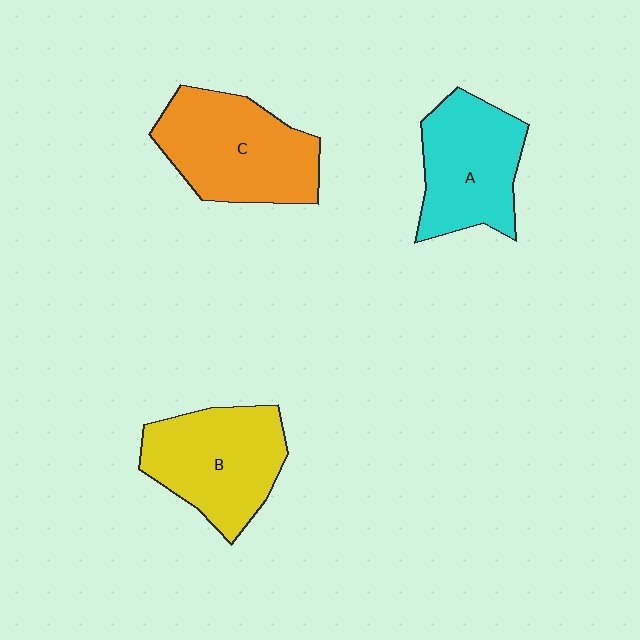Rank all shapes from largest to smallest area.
From largest to smallest: C (orange), B (yellow), A (cyan).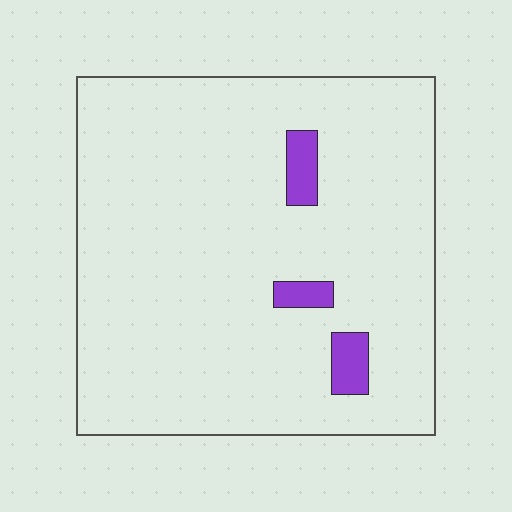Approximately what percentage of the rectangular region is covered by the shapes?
Approximately 5%.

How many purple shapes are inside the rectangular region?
3.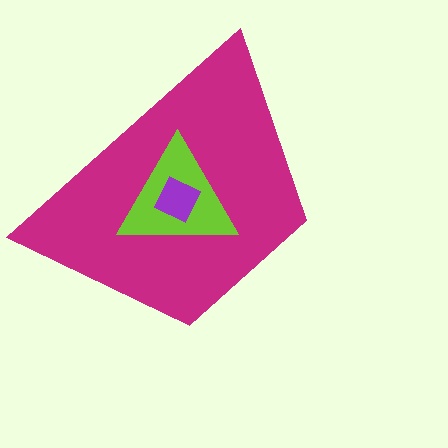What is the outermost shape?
The magenta trapezoid.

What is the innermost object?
The purple square.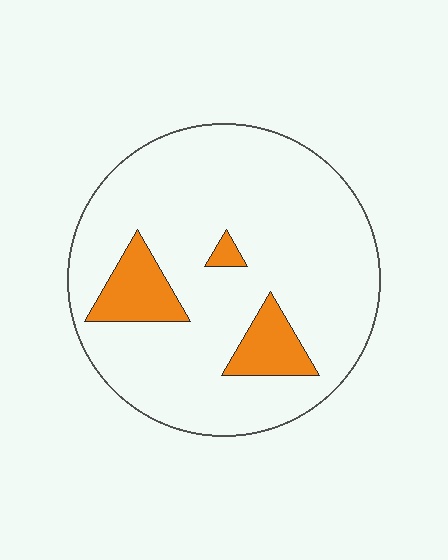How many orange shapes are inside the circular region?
3.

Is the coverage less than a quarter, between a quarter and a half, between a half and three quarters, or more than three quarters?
Less than a quarter.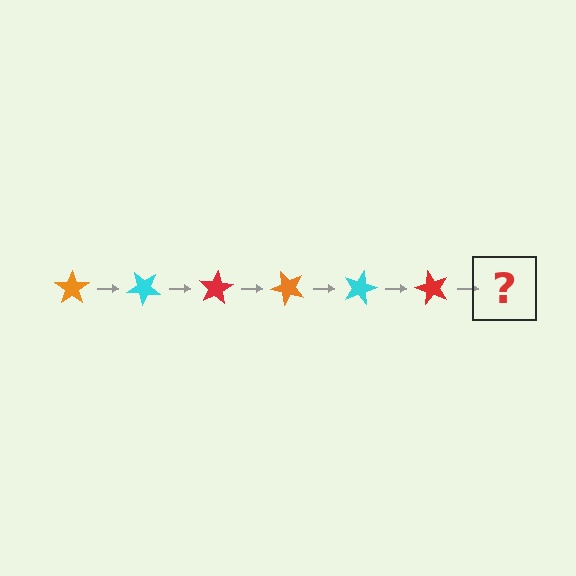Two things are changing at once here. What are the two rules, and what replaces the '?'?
The two rules are that it rotates 40 degrees each step and the color cycles through orange, cyan, and red. The '?' should be an orange star, rotated 240 degrees from the start.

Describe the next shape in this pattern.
It should be an orange star, rotated 240 degrees from the start.